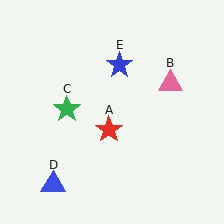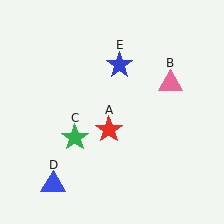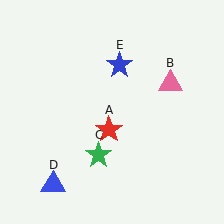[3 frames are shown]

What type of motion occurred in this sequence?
The green star (object C) rotated counterclockwise around the center of the scene.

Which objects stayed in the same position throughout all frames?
Red star (object A) and pink triangle (object B) and blue triangle (object D) and blue star (object E) remained stationary.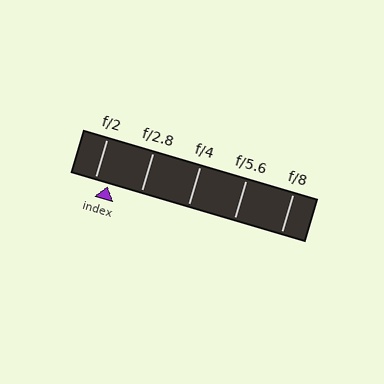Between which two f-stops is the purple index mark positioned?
The index mark is between f/2 and f/2.8.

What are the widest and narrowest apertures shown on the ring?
The widest aperture shown is f/2 and the narrowest is f/8.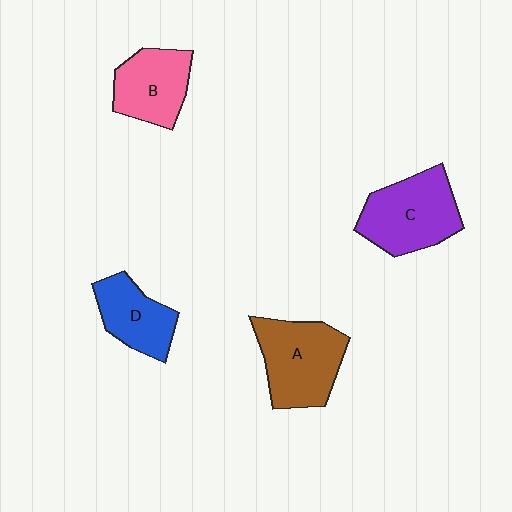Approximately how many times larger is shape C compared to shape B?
Approximately 1.3 times.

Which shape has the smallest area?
Shape D (blue).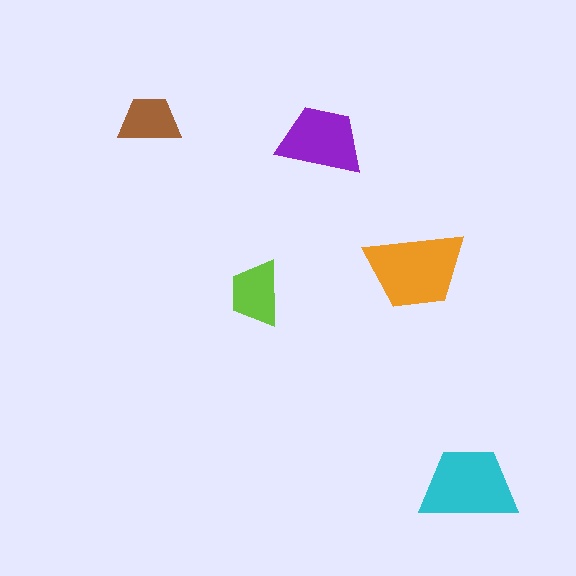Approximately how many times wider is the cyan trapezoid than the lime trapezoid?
About 1.5 times wider.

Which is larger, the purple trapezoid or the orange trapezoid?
The orange one.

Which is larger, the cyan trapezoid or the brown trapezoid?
The cyan one.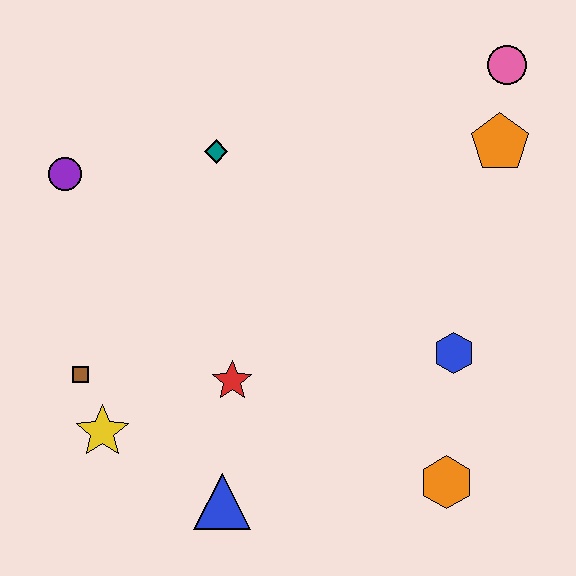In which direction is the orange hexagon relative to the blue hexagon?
The orange hexagon is below the blue hexagon.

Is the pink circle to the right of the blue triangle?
Yes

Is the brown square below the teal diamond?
Yes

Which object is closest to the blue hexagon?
The orange hexagon is closest to the blue hexagon.